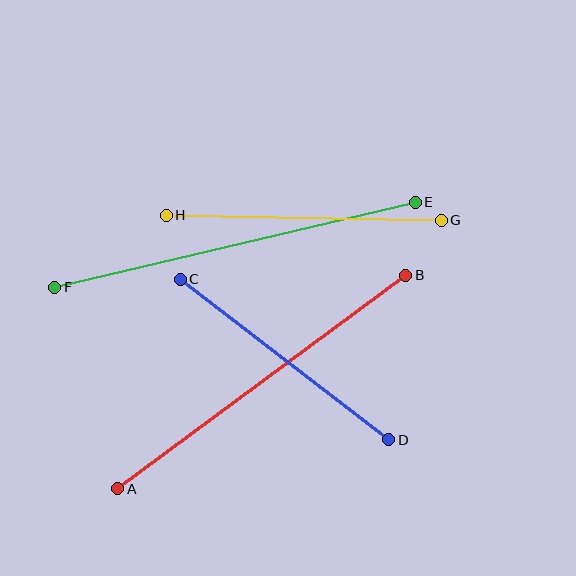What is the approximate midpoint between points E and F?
The midpoint is at approximately (235, 245) pixels.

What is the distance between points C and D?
The distance is approximately 263 pixels.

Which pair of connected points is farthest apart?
Points E and F are farthest apart.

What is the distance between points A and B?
The distance is approximately 358 pixels.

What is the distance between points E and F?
The distance is approximately 371 pixels.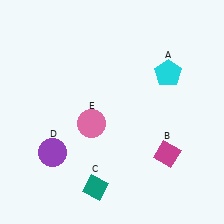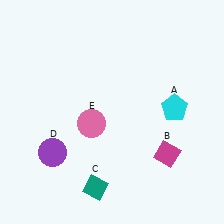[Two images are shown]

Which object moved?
The cyan pentagon (A) moved down.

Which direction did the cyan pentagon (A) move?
The cyan pentagon (A) moved down.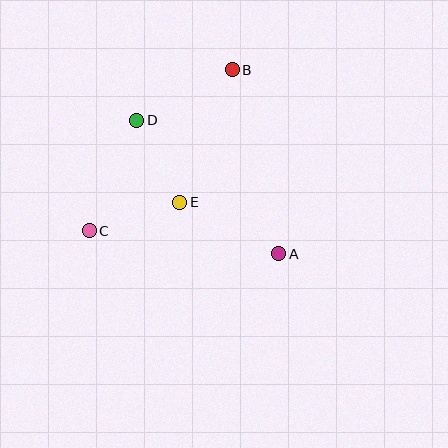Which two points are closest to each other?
Points D and E are closest to each other.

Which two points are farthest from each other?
Points B and C are farthest from each other.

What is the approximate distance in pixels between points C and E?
The distance between C and E is approximately 95 pixels.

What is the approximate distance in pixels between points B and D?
The distance between B and D is approximately 108 pixels.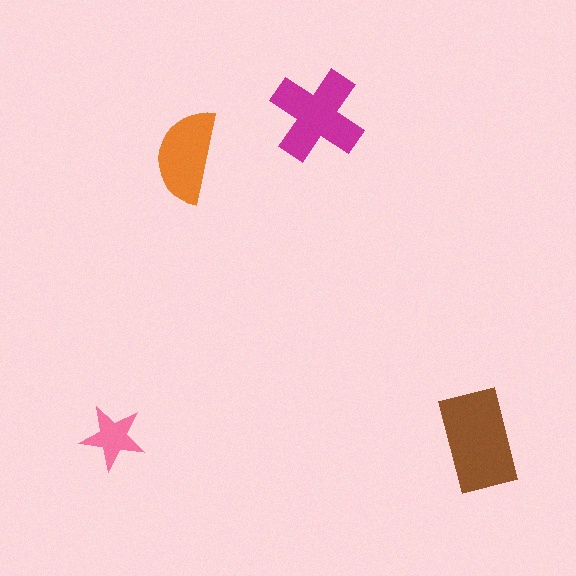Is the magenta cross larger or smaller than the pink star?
Larger.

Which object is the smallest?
The pink star.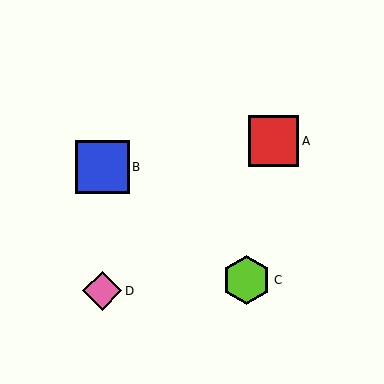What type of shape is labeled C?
Shape C is a lime hexagon.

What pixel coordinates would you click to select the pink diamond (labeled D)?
Click at (102, 291) to select the pink diamond D.